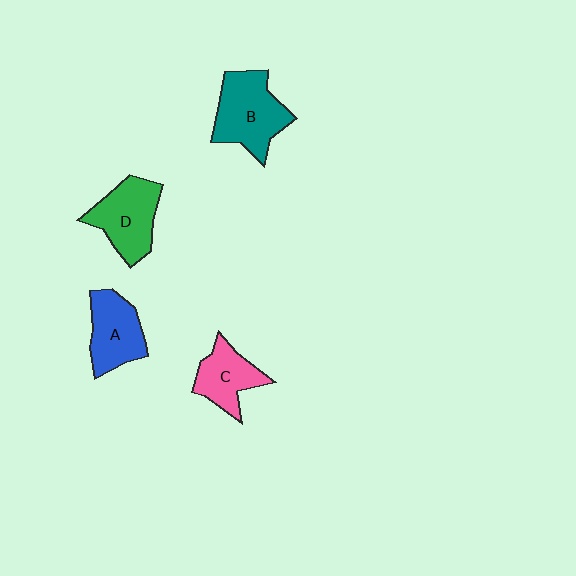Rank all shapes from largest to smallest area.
From largest to smallest: B (teal), D (green), A (blue), C (pink).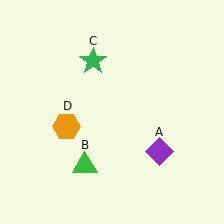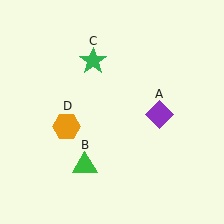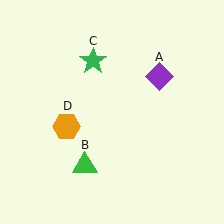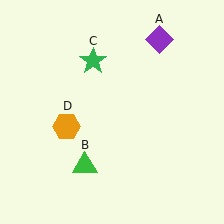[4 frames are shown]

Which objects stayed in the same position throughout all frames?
Green triangle (object B) and green star (object C) and orange hexagon (object D) remained stationary.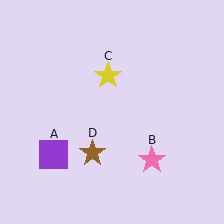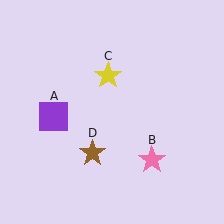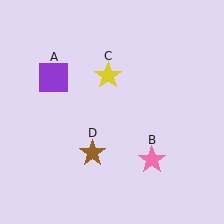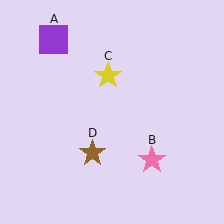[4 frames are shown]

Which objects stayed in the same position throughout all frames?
Pink star (object B) and yellow star (object C) and brown star (object D) remained stationary.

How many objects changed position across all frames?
1 object changed position: purple square (object A).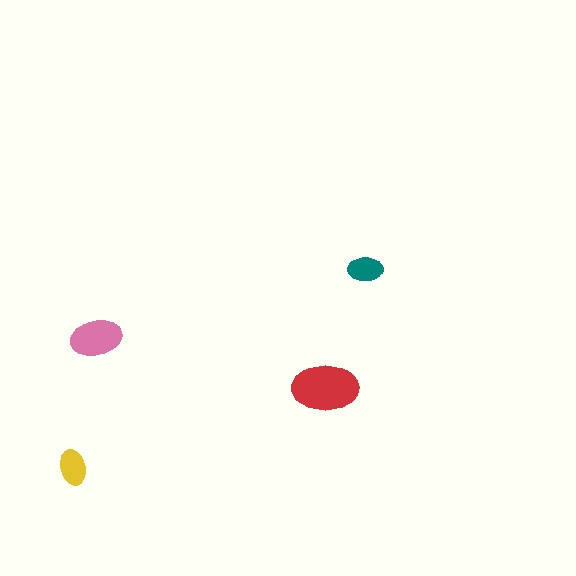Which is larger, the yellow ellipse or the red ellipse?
The red one.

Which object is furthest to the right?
The teal ellipse is rightmost.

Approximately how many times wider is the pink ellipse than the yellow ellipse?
About 1.5 times wider.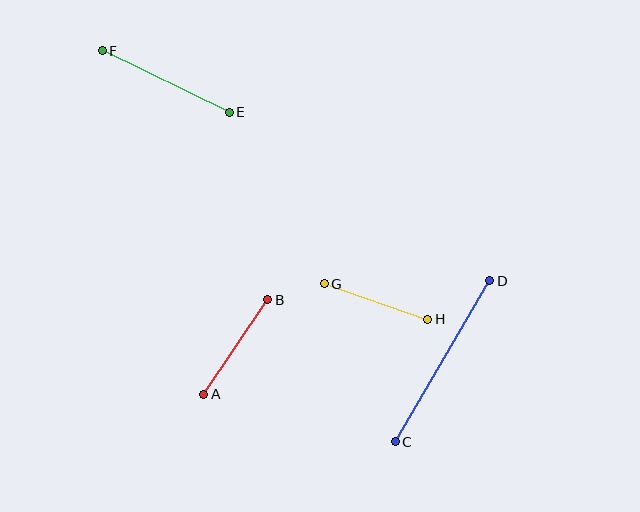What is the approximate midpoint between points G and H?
The midpoint is at approximately (376, 302) pixels.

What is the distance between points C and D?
The distance is approximately 187 pixels.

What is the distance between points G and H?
The distance is approximately 109 pixels.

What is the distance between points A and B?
The distance is approximately 114 pixels.